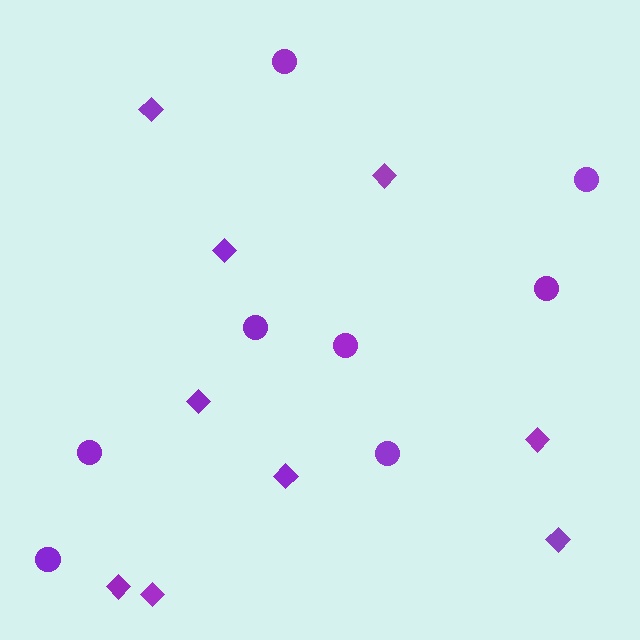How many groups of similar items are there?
There are 2 groups: one group of diamonds (9) and one group of circles (8).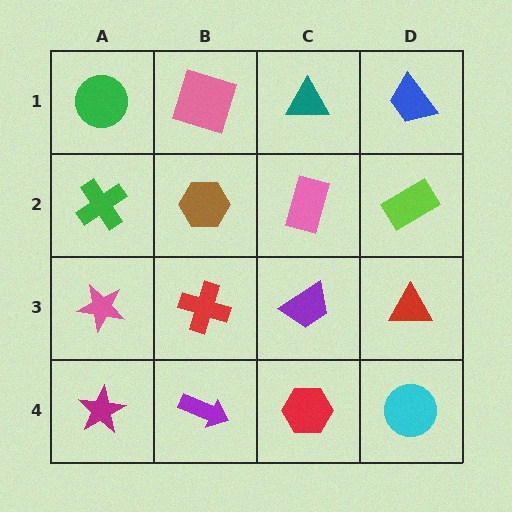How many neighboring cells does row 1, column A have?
2.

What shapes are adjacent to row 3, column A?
A green cross (row 2, column A), a magenta star (row 4, column A), a red cross (row 3, column B).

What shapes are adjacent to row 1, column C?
A pink rectangle (row 2, column C), a pink square (row 1, column B), a blue trapezoid (row 1, column D).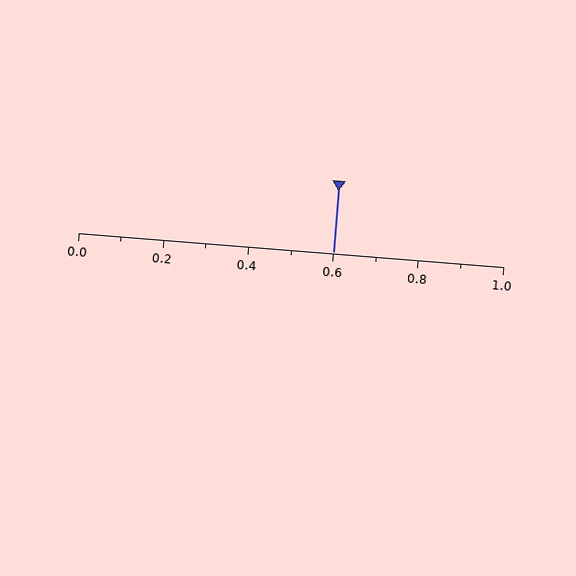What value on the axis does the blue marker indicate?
The marker indicates approximately 0.6.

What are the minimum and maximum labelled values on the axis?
The axis runs from 0.0 to 1.0.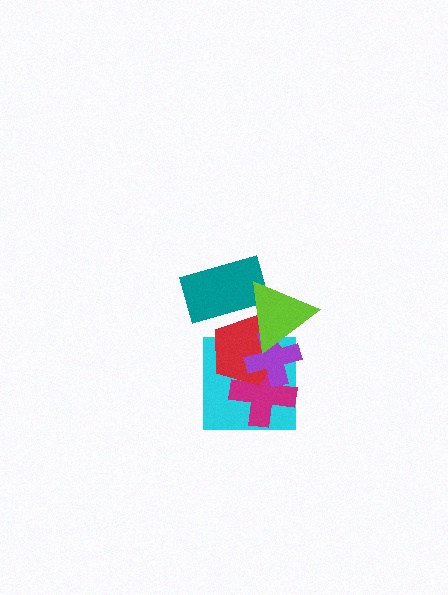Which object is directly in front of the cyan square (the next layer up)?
The magenta cross is directly in front of the cyan square.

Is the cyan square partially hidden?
Yes, it is partially covered by another shape.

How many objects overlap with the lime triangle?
4 objects overlap with the lime triangle.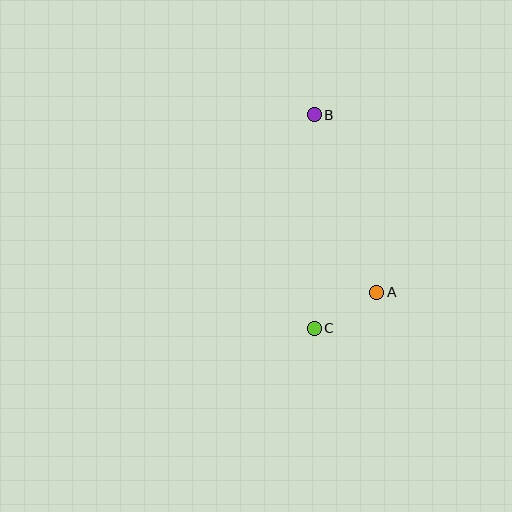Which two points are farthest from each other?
Points B and C are farthest from each other.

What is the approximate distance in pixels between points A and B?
The distance between A and B is approximately 188 pixels.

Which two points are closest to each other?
Points A and C are closest to each other.